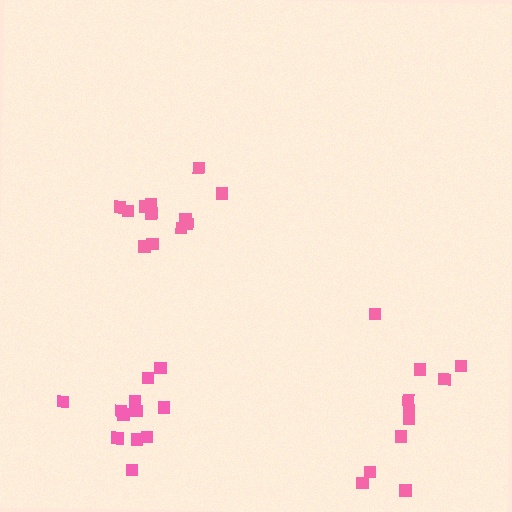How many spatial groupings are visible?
There are 3 spatial groupings.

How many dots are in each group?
Group 1: 13 dots, Group 2: 11 dots, Group 3: 12 dots (36 total).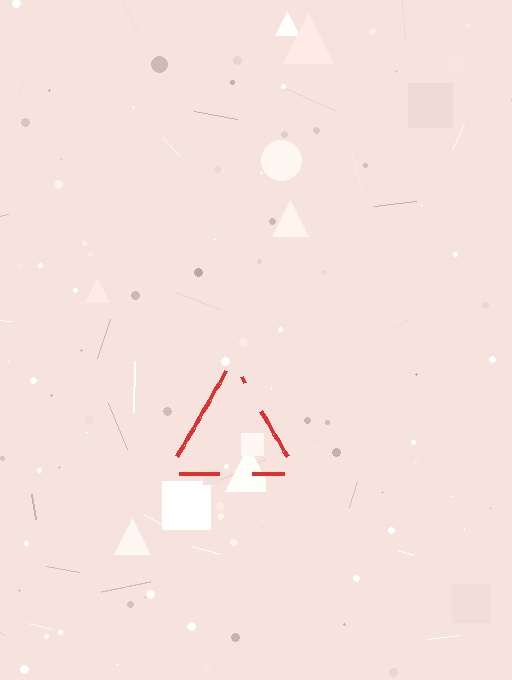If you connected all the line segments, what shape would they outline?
They would outline a triangle.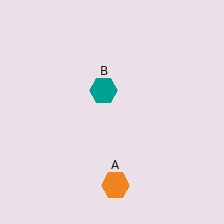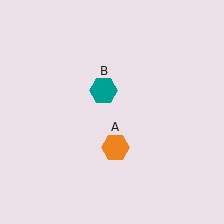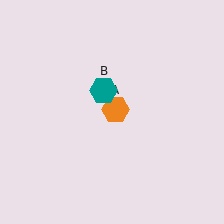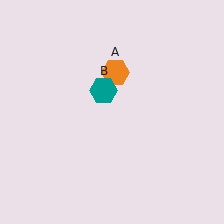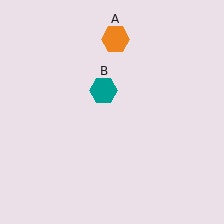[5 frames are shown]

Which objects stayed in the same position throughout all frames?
Teal hexagon (object B) remained stationary.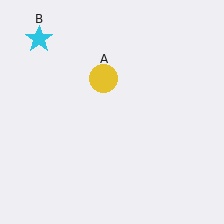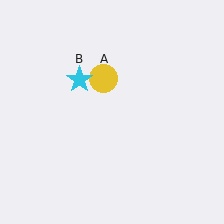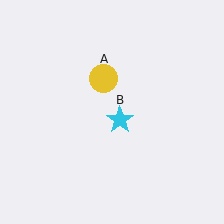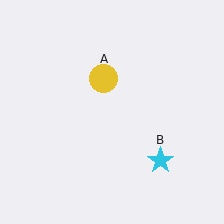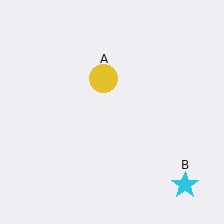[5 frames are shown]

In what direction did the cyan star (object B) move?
The cyan star (object B) moved down and to the right.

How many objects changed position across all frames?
1 object changed position: cyan star (object B).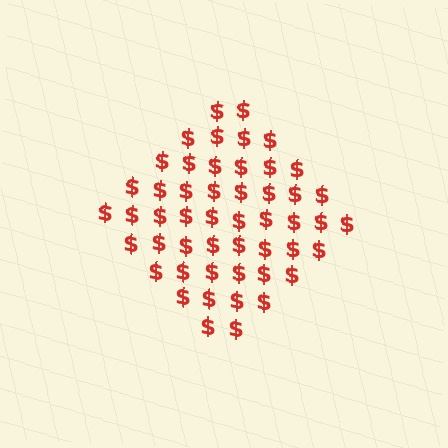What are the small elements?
The small elements are dollar signs.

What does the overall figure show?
The overall figure shows a diamond.